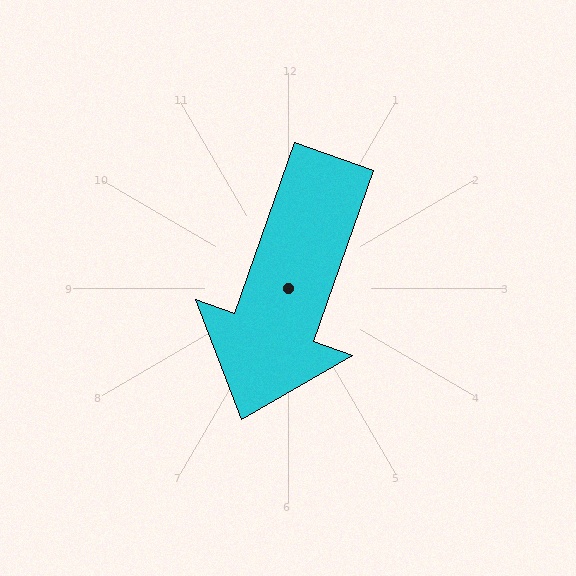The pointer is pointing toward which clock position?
Roughly 7 o'clock.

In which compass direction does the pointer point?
South.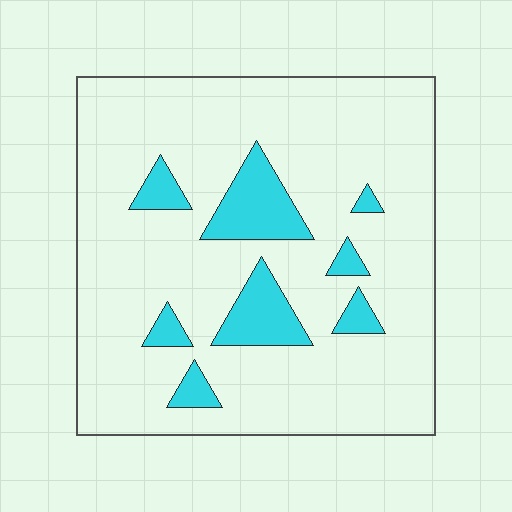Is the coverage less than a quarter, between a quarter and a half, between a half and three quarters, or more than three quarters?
Less than a quarter.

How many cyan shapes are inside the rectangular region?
8.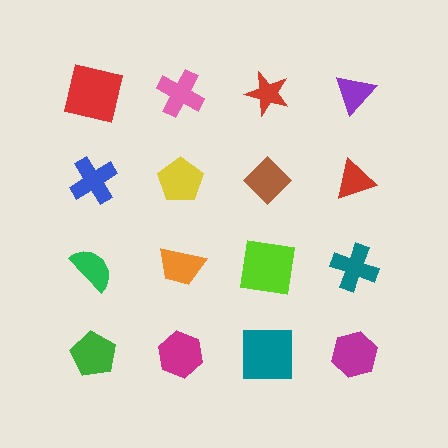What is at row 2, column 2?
A yellow pentagon.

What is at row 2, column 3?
A brown diamond.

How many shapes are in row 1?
4 shapes.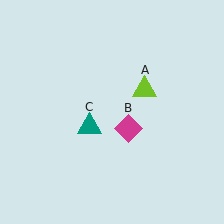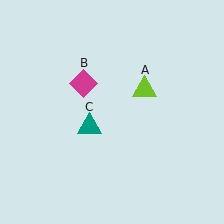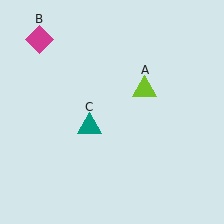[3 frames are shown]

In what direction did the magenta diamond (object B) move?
The magenta diamond (object B) moved up and to the left.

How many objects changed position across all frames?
1 object changed position: magenta diamond (object B).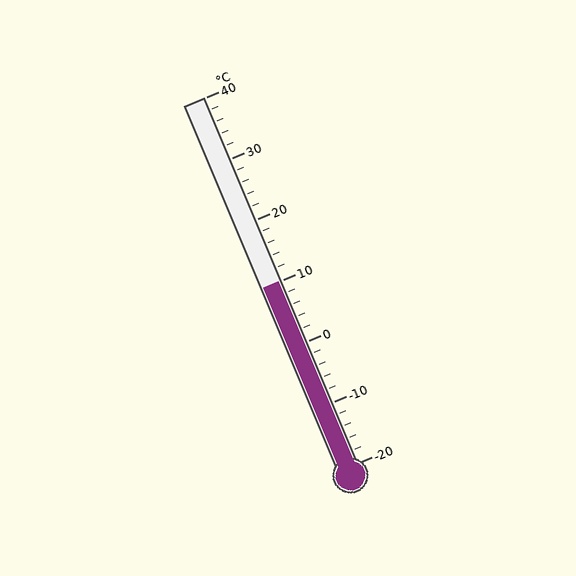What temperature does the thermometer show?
The thermometer shows approximately 10°C.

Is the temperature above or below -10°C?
The temperature is above -10°C.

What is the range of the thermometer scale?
The thermometer scale ranges from -20°C to 40°C.